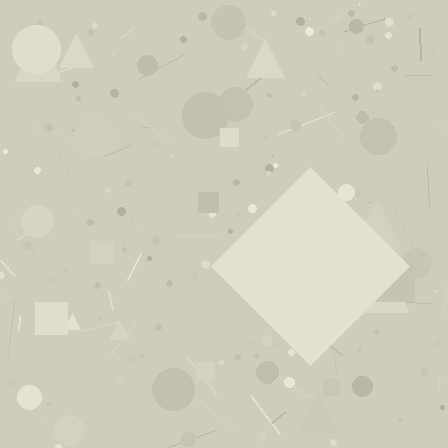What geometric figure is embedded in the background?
A diamond is embedded in the background.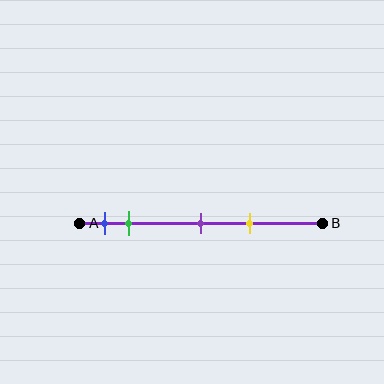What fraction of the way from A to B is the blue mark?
The blue mark is approximately 10% (0.1) of the way from A to B.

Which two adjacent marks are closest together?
The blue and green marks are the closest adjacent pair.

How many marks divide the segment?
There are 4 marks dividing the segment.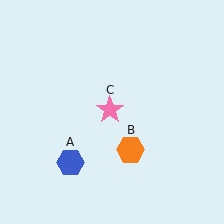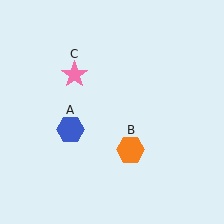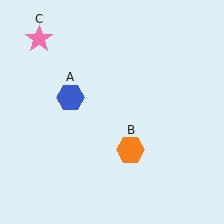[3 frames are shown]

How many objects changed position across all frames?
2 objects changed position: blue hexagon (object A), pink star (object C).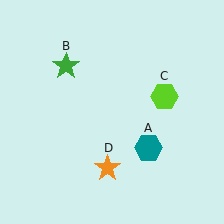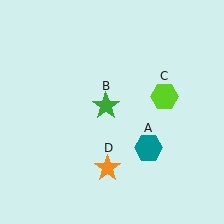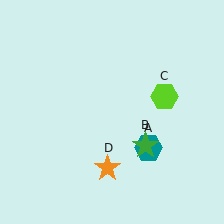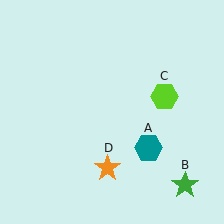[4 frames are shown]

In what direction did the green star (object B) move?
The green star (object B) moved down and to the right.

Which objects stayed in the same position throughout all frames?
Teal hexagon (object A) and lime hexagon (object C) and orange star (object D) remained stationary.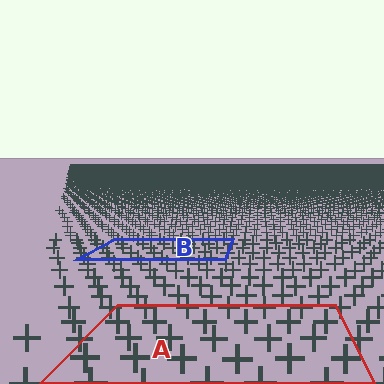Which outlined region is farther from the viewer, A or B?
Region B is farther from the viewer — the texture elements inside it appear smaller and more densely packed.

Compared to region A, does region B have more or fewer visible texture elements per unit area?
Region B has more texture elements per unit area — they are packed more densely because it is farther away.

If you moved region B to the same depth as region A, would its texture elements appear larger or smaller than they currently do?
They would appear larger. At a closer depth, the same texture elements are projected at a bigger on-screen size.